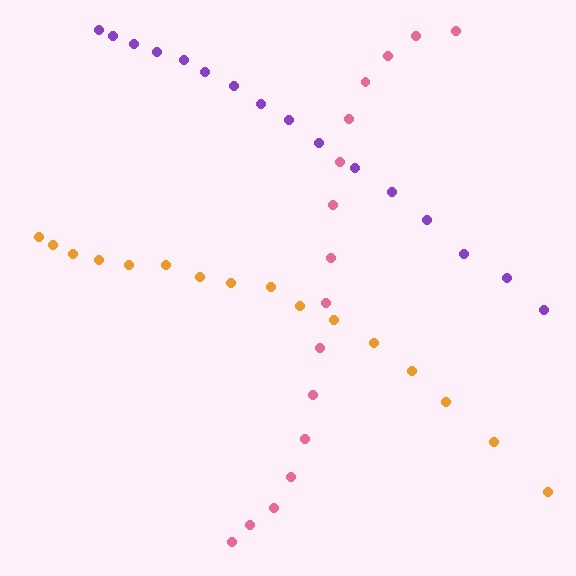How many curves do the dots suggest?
There are 3 distinct paths.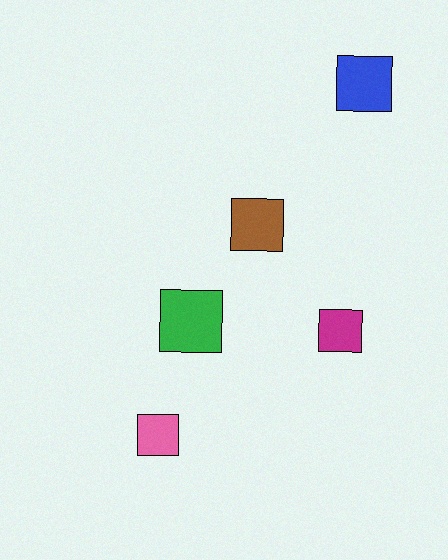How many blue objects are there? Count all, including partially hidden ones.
There is 1 blue object.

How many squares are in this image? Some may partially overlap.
There are 5 squares.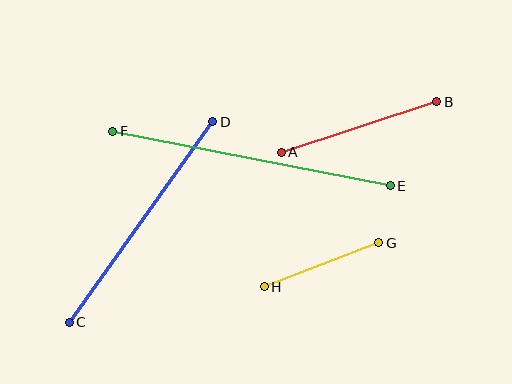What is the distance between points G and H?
The distance is approximately 123 pixels.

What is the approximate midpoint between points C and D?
The midpoint is at approximately (141, 222) pixels.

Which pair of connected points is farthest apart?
Points E and F are farthest apart.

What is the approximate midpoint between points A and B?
The midpoint is at approximately (359, 127) pixels.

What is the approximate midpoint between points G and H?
The midpoint is at approximately (322, 265) pixels.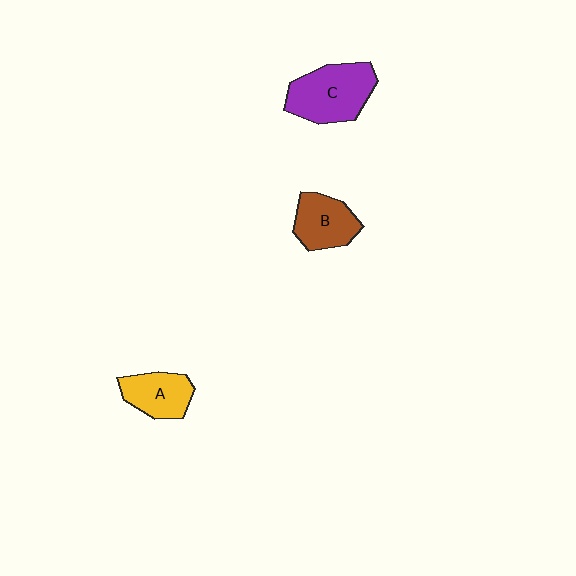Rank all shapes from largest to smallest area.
From largest to smallest: C (purple), B (brown), A (yellow).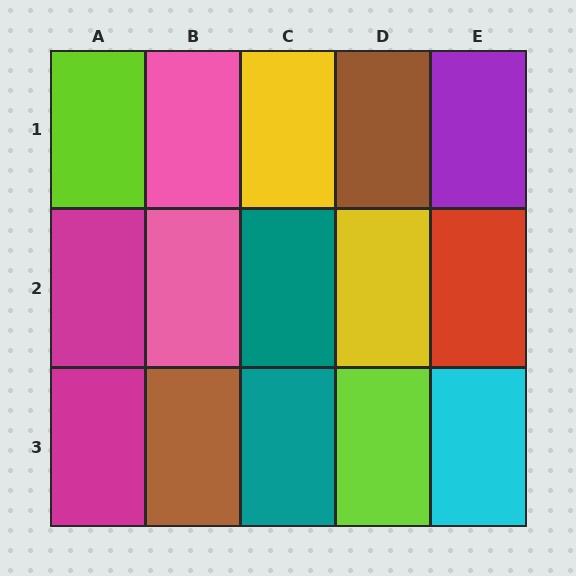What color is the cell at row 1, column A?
Lime.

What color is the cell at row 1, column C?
Yellow.